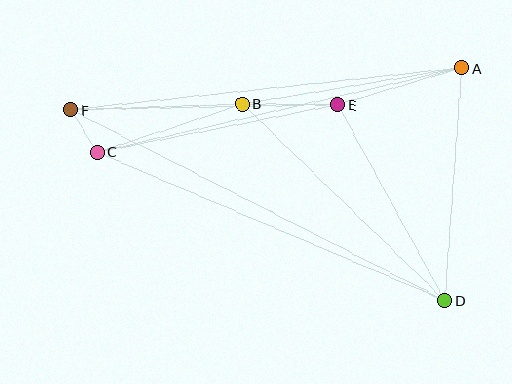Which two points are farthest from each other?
Points D and F are farthest from each other.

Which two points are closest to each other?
Points C and F are closest to each other.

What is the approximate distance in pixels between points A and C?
The distance between A and C is approximately 374 pixels.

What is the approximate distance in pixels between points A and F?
The distance between A and F is approximately 394 pixels.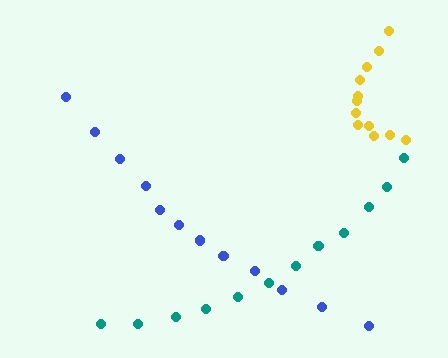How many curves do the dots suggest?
There are 3 distinct paths.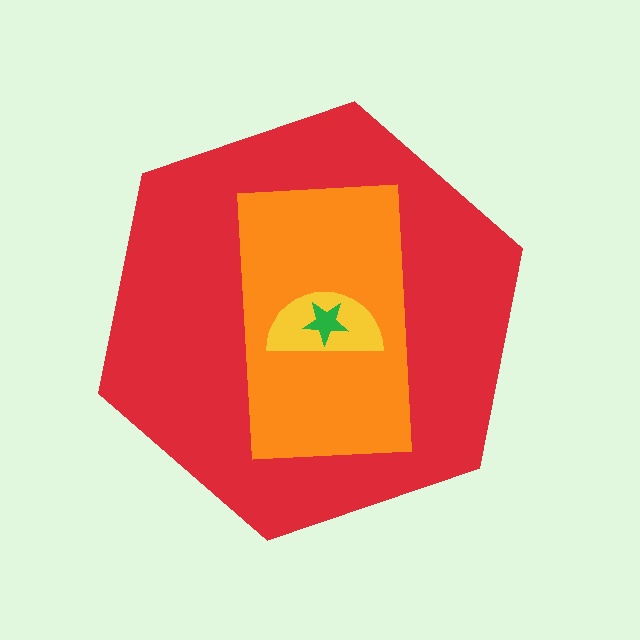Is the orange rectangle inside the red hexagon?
Yes.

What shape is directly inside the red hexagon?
The orange rectangle.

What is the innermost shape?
The green star.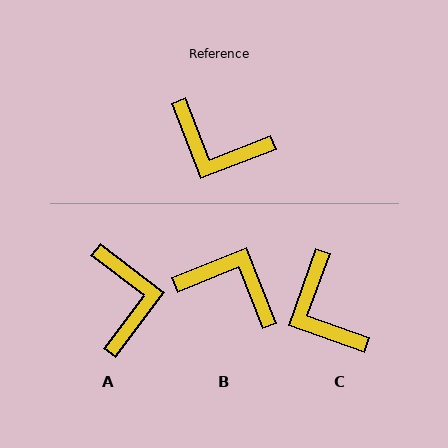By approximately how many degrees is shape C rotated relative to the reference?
Approximately 41 degrees clockwise.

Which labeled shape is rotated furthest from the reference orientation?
B, about 179 degrees away.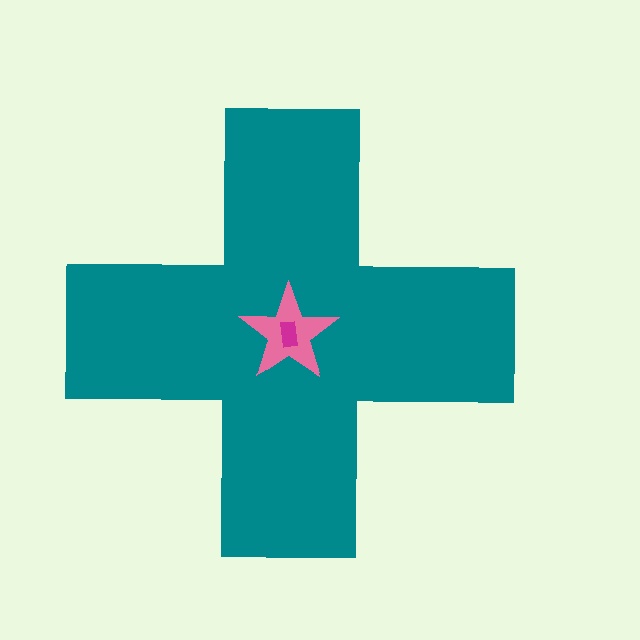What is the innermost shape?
The magenta rectangle.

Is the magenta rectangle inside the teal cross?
Yes.